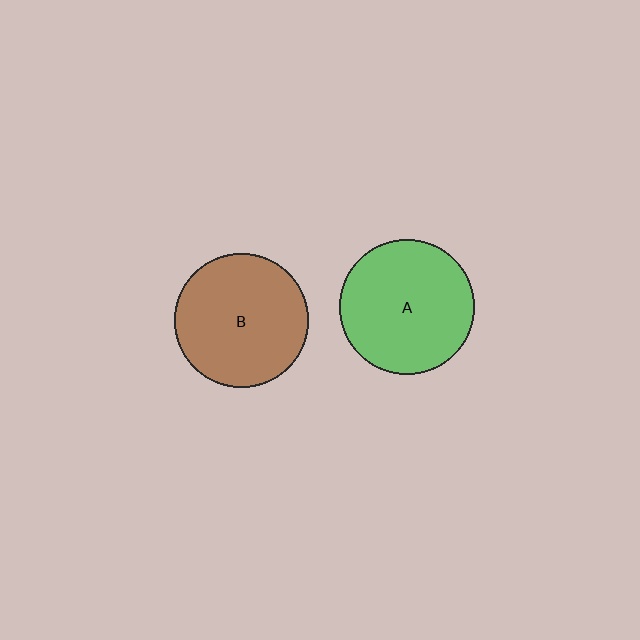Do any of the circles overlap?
No, none of the circles overlap.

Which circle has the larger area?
Circle A (green).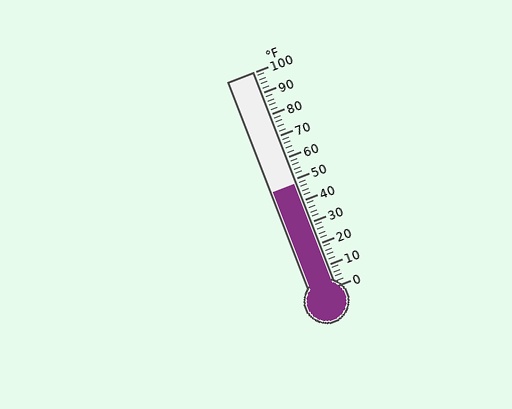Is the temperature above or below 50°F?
The temperature is below 50°F.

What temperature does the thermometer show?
The thermometer shows approximately 48°F.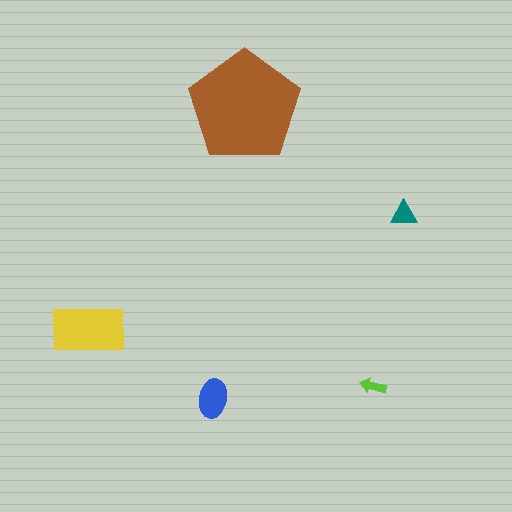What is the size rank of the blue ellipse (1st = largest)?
3rd.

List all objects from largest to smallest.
The brown pentagon, the yellow rectangle, the blue ellipse, the teal triangle, the lime arrow.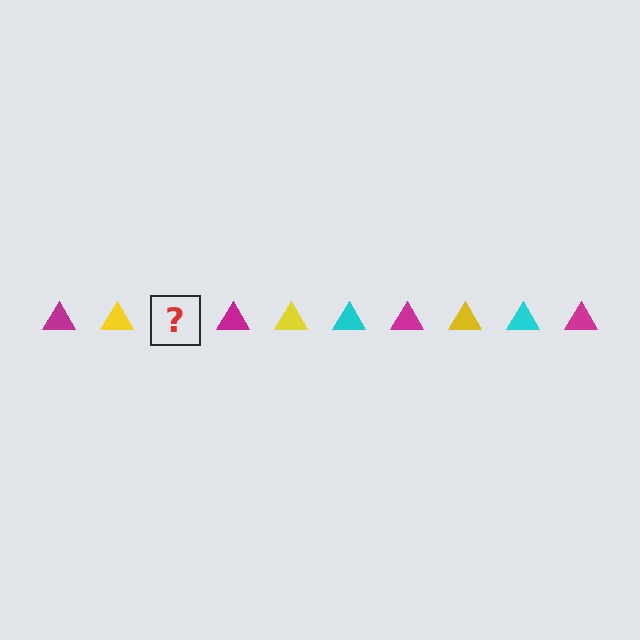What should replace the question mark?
The question mark should be replaced with a cyan triangle.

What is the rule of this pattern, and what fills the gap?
The rule is that the pattern cycles through magenta, yellow, cyan triangles. The gap should be filled with a cyan triangle.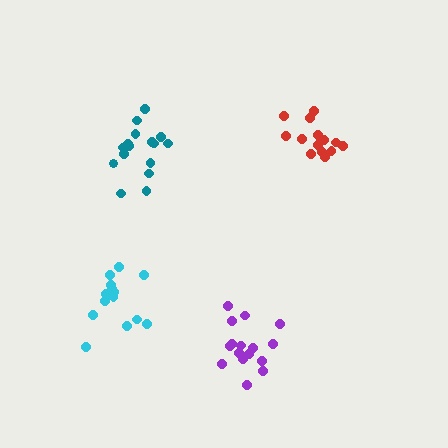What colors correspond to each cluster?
The clusters are colored: red, purple, cyan, teal.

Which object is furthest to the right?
The red cluster is rightmost.